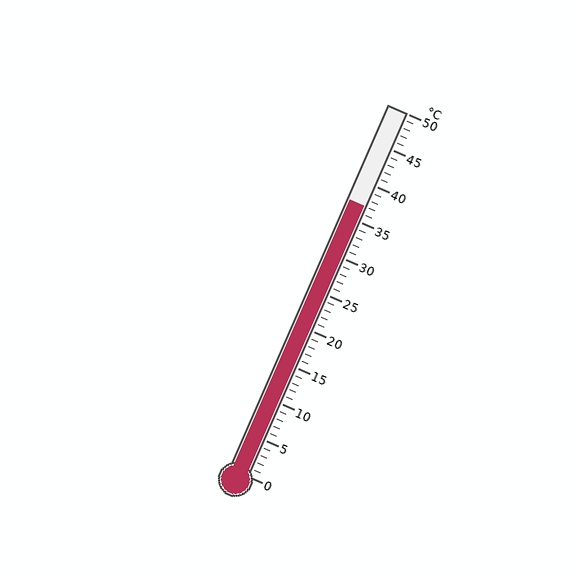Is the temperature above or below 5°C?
The temperature is above 5°C.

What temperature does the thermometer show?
The thermometer shows approximately 37°C.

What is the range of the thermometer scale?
The thermometer scale ranges from 0°C to 50°C.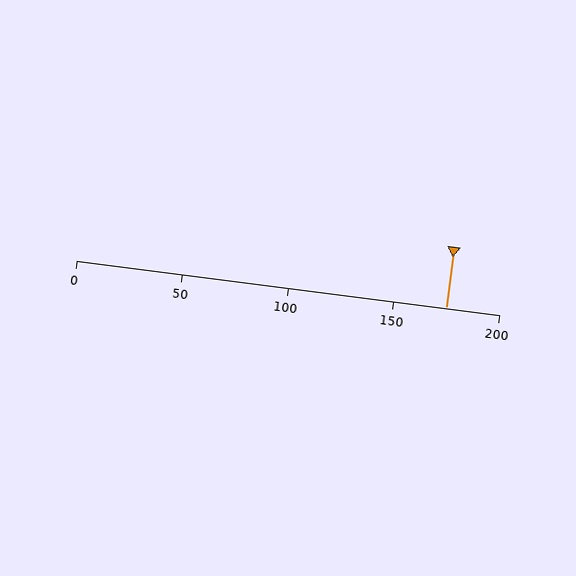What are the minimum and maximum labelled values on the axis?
The axis runs from 0 to 200.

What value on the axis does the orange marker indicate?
The marker indicates approximately 175.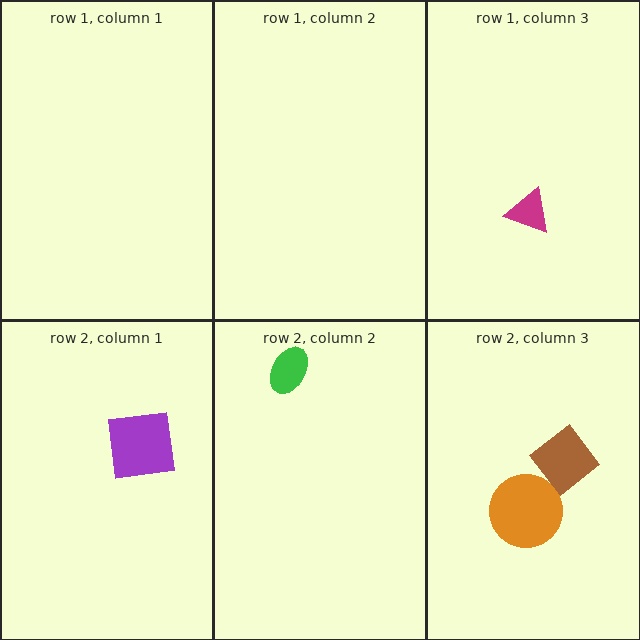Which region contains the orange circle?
The row 2, column 3 region.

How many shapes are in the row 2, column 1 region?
1.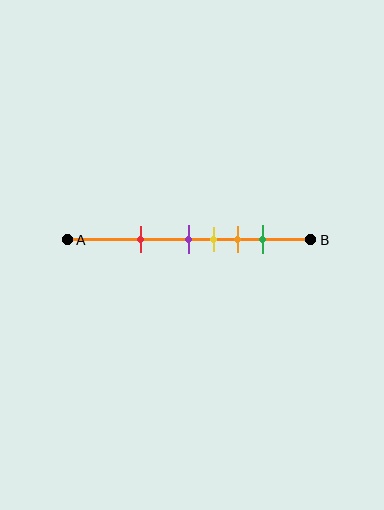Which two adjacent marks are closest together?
The purple and yellow marks are the closest adjacent pair.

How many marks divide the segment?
There are 5 marks dividing the segment.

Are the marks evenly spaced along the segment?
No, the marks are not evenly spaced.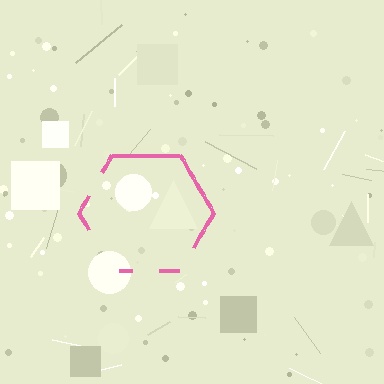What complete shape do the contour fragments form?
The contour fragments form a hexagon.